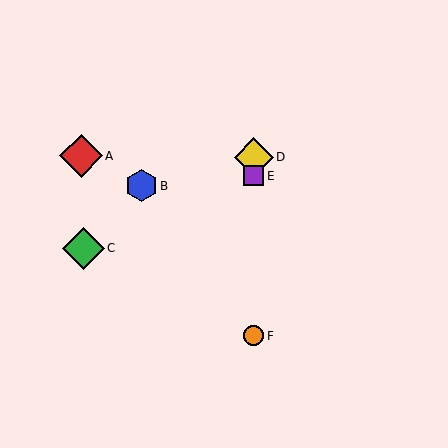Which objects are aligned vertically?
Objects D, E, F are aligned vertically.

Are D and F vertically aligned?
Yes, both are at x≈254.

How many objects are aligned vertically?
3 objects (D, E, F) are aligned vertically.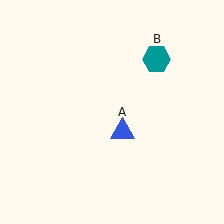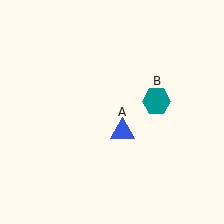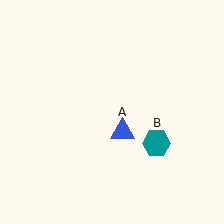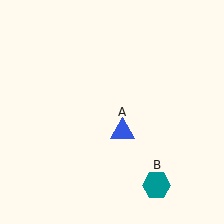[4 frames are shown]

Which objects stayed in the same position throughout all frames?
Blue triangle (object A) remained stationary.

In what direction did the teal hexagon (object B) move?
The teal hexagon (object B) moved down.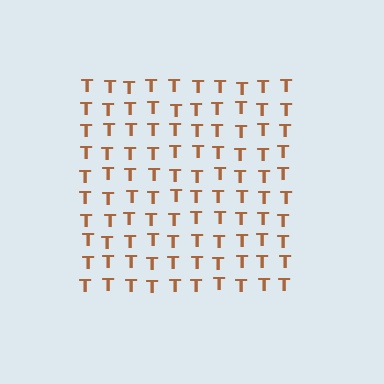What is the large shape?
The large shape is a square.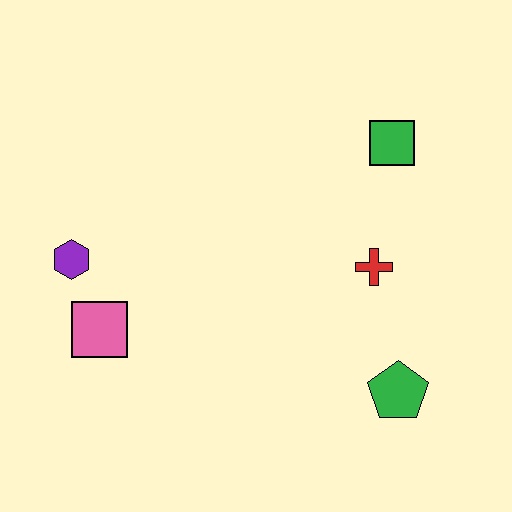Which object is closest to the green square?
The red cross is closest to the green square.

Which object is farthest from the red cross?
The purple hexagon is farthest from the red cross.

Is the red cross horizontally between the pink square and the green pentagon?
Yes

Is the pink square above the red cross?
No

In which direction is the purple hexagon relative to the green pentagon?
The purple hexagon is to the left of the green pentagon.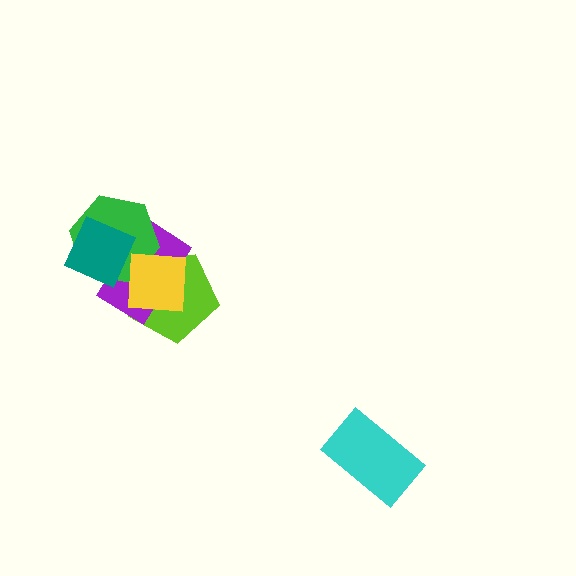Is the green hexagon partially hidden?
Yes, it is partially covered by another shape.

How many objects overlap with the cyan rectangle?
0 objects overlap with the cyan rectangle.